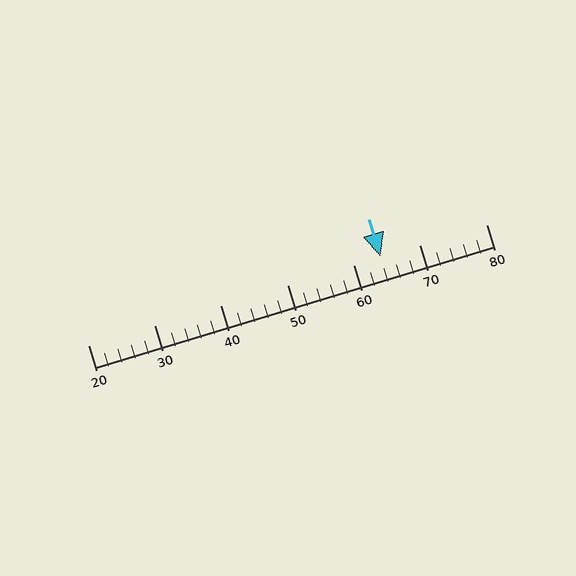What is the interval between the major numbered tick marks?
The major tick marks are spaced 10 units apart.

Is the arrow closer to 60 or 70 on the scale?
The arrow is closer to 60.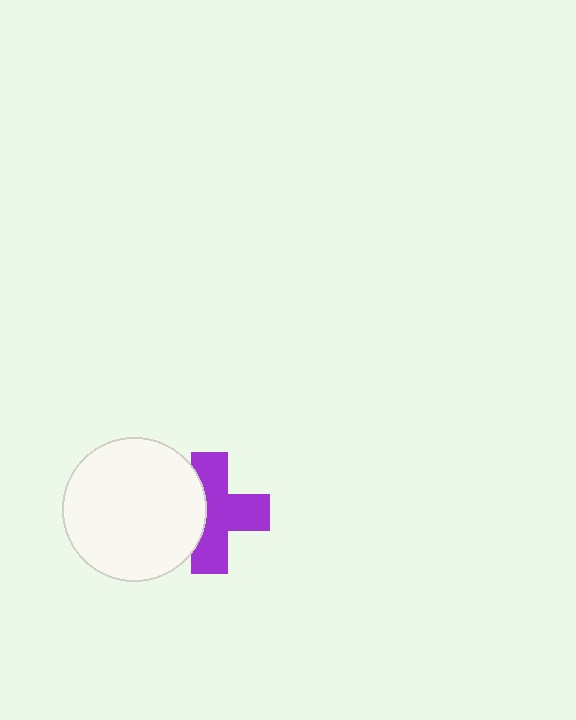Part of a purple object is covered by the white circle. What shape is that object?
It is a cross.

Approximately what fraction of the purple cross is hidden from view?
Roughly 34% of the purple cross is hidden behind the white circle.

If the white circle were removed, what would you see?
You would see the complete purple cross.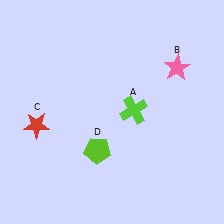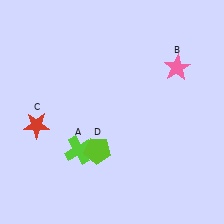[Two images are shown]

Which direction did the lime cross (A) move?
The lime cross (A) moved left.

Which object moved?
The lime cross (A) moved left.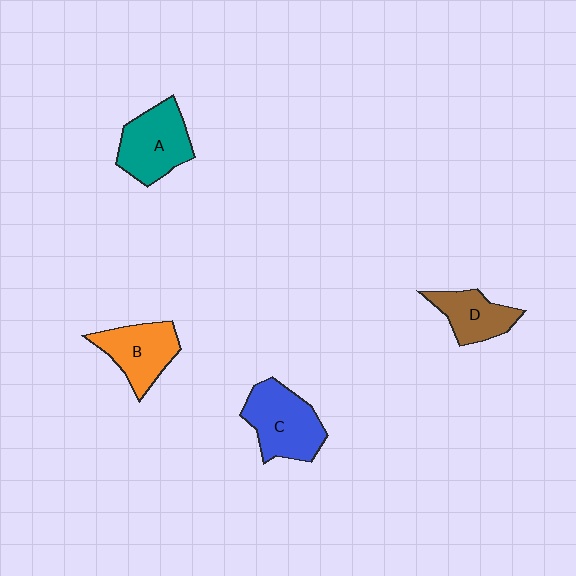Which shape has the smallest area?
Shape D (brown).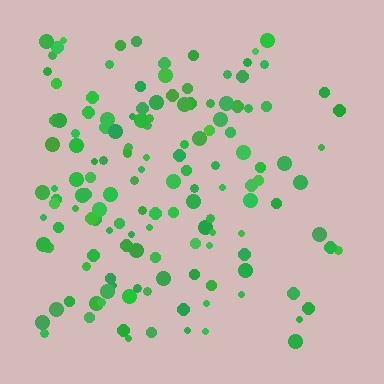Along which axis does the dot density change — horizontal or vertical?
Horizontal.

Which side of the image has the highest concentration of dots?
The left.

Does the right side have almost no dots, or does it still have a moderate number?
Still a moderate number, just noticeably fewer than the left.